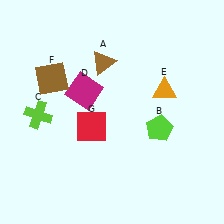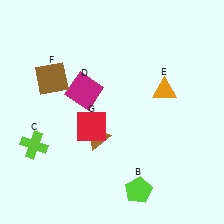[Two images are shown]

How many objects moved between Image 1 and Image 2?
3 objects moved between the two images.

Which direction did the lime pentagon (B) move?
The lime pentagon (B) moved down.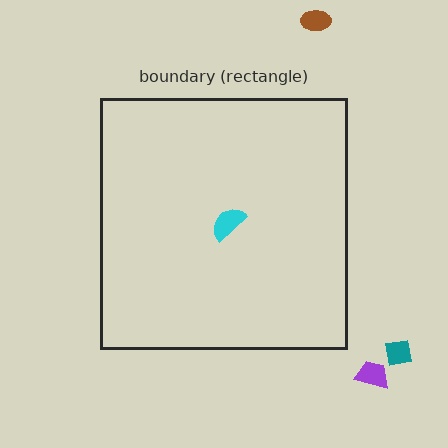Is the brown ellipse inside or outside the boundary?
Outside.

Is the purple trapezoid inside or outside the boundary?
Outside.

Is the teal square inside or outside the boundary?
Outside.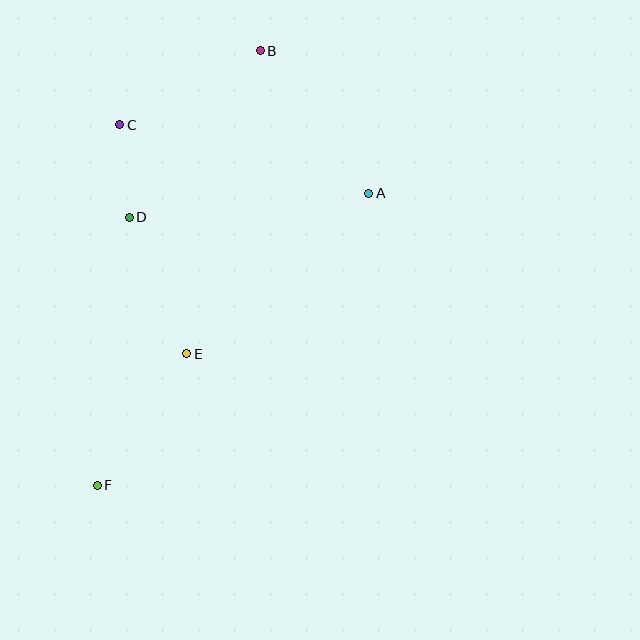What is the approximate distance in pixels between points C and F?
The distance between C and F is approximately 362 pixels.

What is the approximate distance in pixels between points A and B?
The distance between A and B is approximately 179 pixels.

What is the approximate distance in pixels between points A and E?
The distance between A and E is approximately 242 pixels.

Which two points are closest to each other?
Points C and D are closest to each other.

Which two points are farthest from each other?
Points B and F are farthest from each other.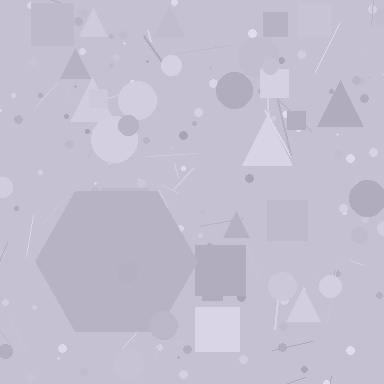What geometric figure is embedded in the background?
A hexagon is embedded in the background.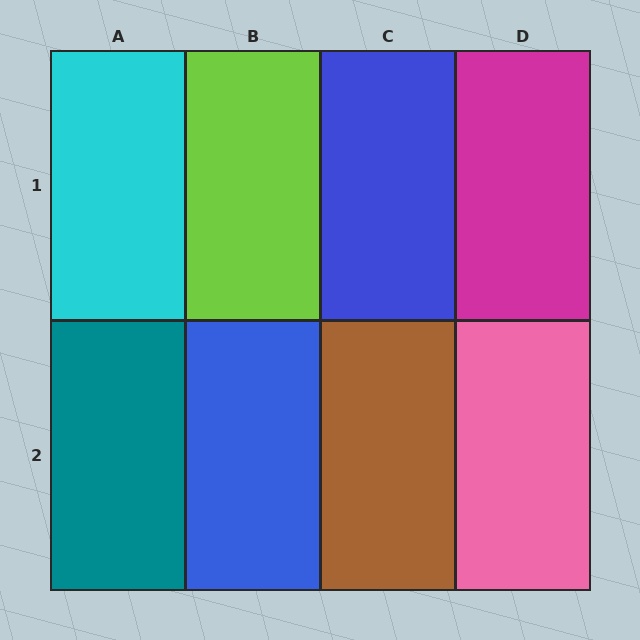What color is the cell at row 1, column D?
Magenta.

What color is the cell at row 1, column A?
Cyan.